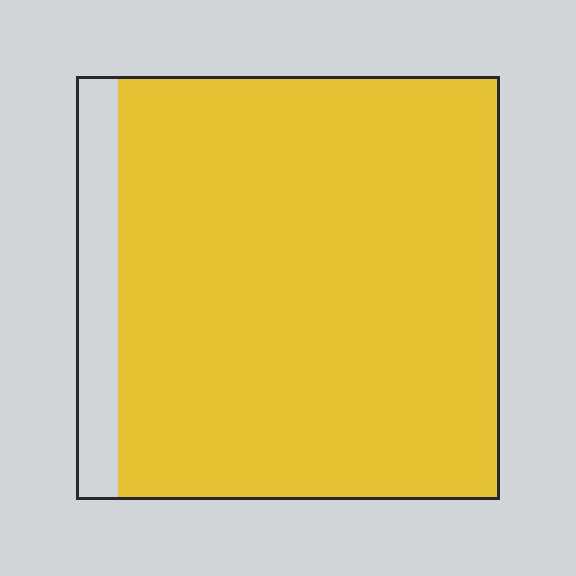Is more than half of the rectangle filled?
Yes.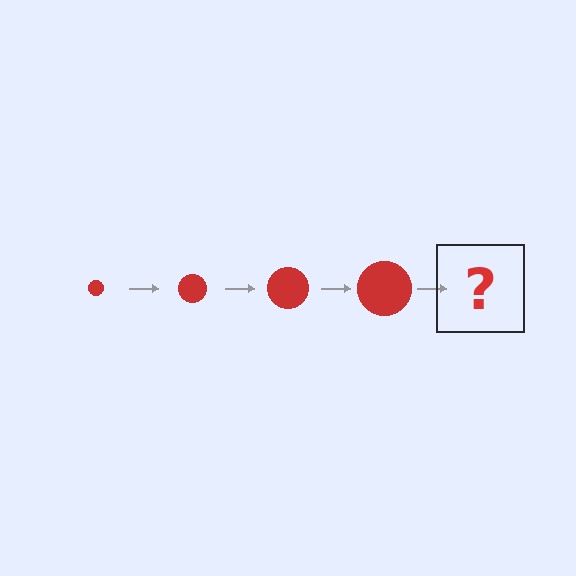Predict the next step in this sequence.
The next step is a red circle, larger than the previous one.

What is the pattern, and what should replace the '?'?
The pattern is that the circle gets progressively larger each step. The '?' should be a red circle, larger than the previous one.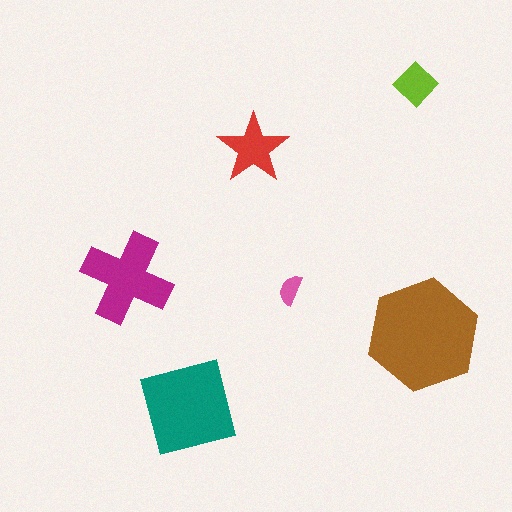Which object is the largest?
The brown hexagon.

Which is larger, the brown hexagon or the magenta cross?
The brown hexagon.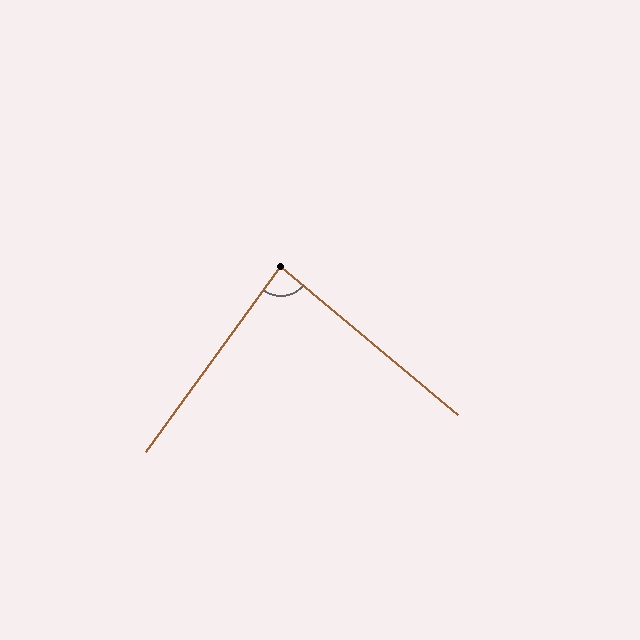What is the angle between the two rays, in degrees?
Approximately 86 degrees.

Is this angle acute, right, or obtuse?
It is approximately a right angle.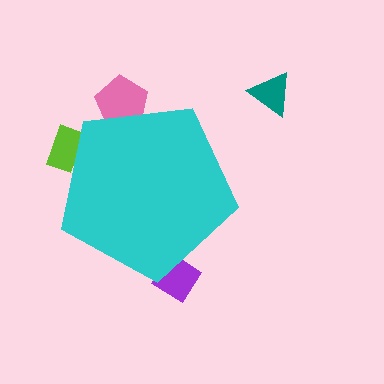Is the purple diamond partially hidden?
Yes, the purple diamond is partially hidden behind the cyan pentagon.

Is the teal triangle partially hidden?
No, the teal triangle is fully visible.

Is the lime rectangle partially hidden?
Yes, the lime rectangle is partially hidden behind the cyan pentagon.